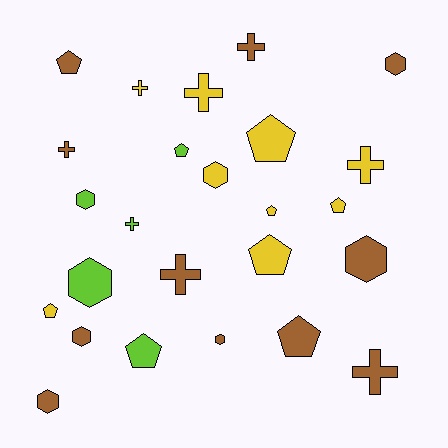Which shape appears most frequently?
Pentagon, with 9 objects.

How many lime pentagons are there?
There are 2 lime pentagons.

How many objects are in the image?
There are 25 objects.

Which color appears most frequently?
Brown, with 11 objects.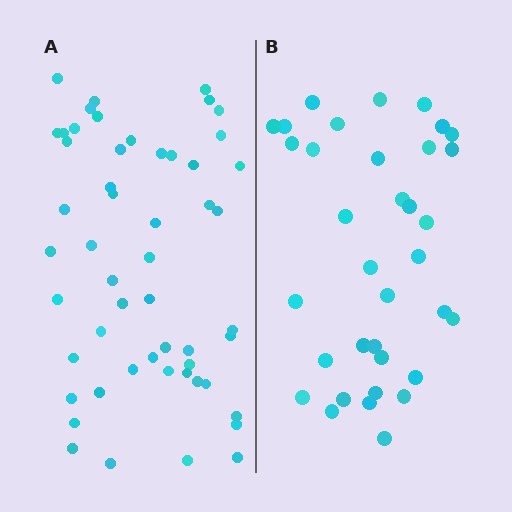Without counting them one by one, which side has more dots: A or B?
Region A (the left region) has more dots.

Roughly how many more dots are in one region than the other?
Region A has approximately 20 more dots than region B.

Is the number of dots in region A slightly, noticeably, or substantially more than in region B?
Region A has substantially more. The ratio is roughly 1.5 to 1.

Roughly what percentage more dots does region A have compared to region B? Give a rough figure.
About 50% more.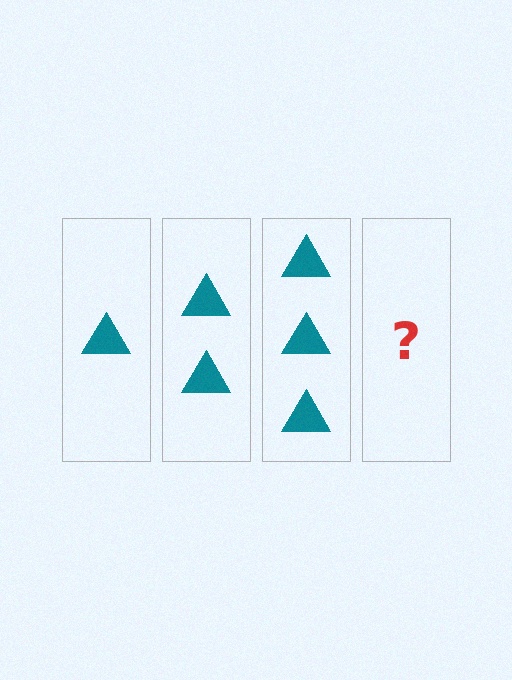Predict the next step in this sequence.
The next step is 4 triangles.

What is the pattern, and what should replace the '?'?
The pattern is that each step adds one more triangle. The '?' should be 4 triangles.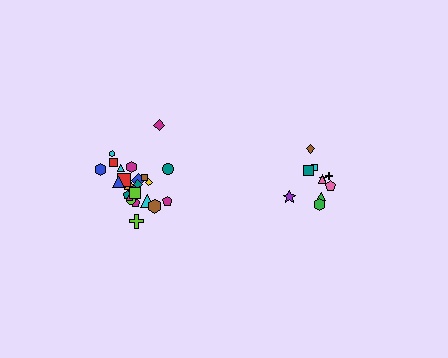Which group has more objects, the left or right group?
The left group.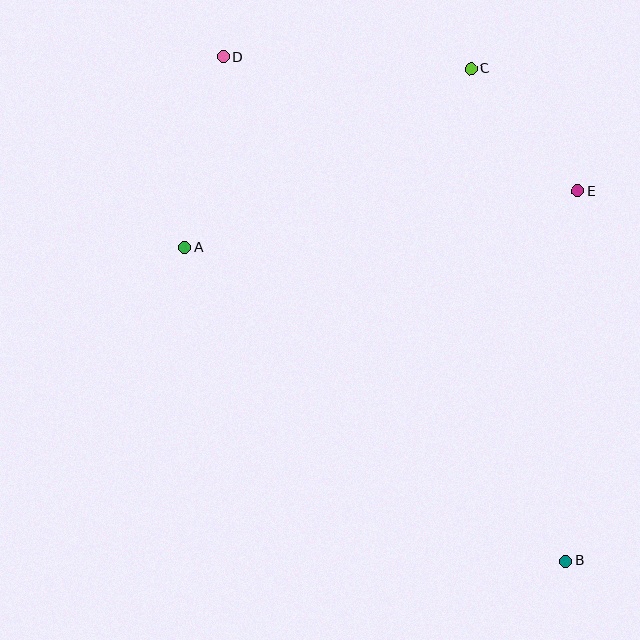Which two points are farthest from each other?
Points B and D are farthest from each other.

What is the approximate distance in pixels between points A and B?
The distance between A and B is approximately 493 pixels.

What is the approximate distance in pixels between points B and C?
The distance between B and C is approximately 501 pixels.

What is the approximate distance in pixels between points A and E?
The distance between A and E is approximately 397 pixels.